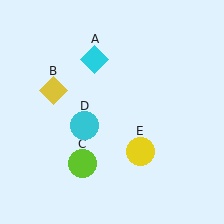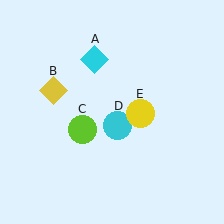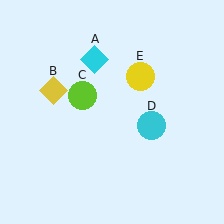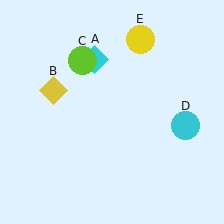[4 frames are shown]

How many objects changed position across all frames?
3 objects changed position: lime circle (object C), cyan circle (object D), yellow circle (object E).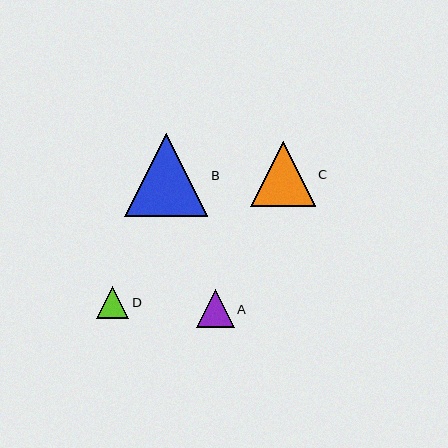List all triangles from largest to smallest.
From largest to smallest: B, C, A, D.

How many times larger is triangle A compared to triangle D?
Triangle A is approximately 1.2 times the size of triangle D.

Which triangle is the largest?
Triangle B is the largest with a size of approximately 83 pixels.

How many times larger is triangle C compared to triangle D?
Triangle C is approximately 2.0 times the size of triangle D.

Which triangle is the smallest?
Triangle D is the smallest with a size of approximately 32 pixels.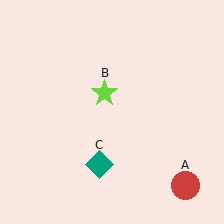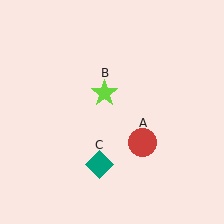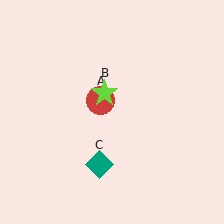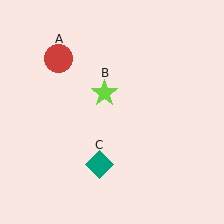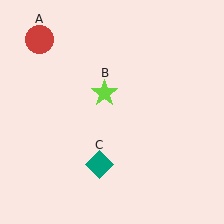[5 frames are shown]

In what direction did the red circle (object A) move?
The red circle (object A) moved up and to the left.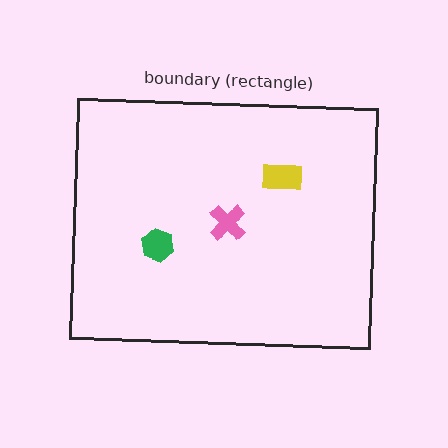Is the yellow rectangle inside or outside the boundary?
Inside.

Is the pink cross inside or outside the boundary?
Inside.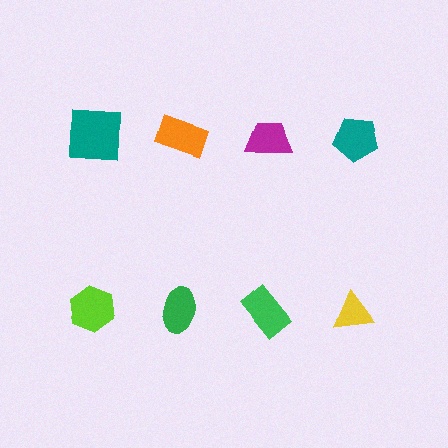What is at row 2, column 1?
A lime hexagon.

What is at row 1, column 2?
An orange rectangle.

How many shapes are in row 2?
4 shapes.